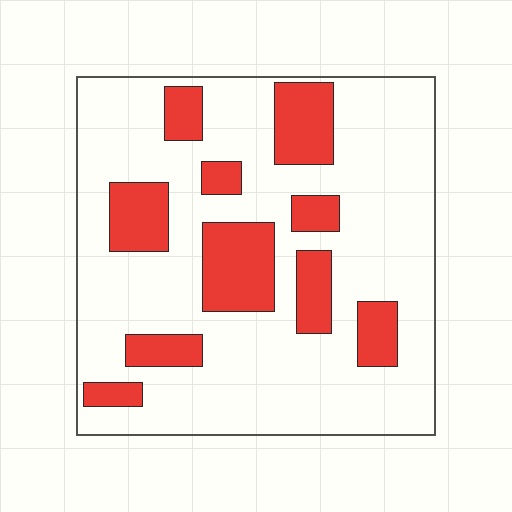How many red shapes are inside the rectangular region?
10.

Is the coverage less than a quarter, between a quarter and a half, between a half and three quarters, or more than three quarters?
Less than a quarter.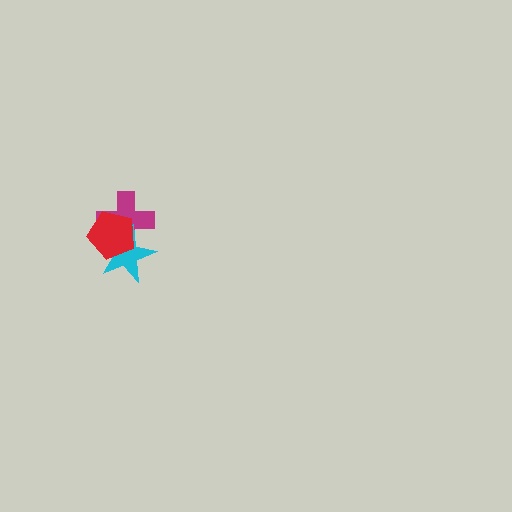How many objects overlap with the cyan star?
2 objects overlap with the cyan star.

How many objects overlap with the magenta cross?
2 objects overlap with the magenta cross.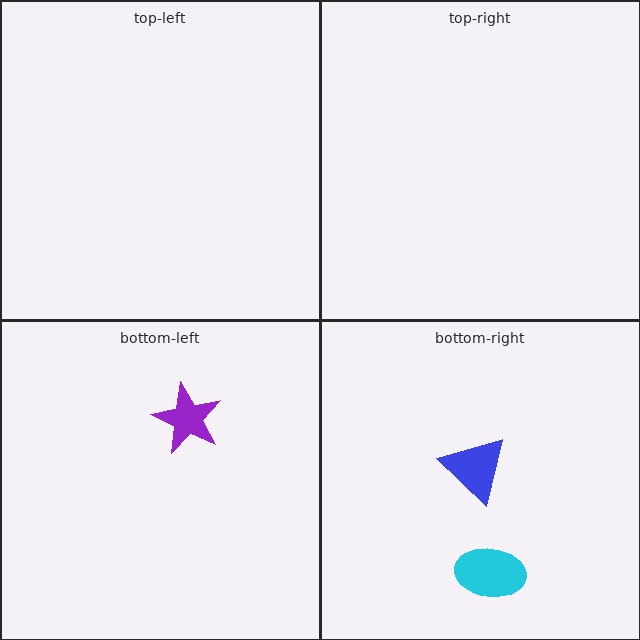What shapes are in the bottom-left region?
The purple star.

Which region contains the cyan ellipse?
The bottom-right region.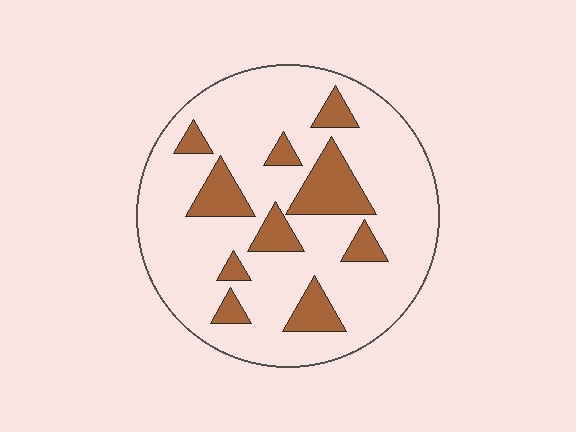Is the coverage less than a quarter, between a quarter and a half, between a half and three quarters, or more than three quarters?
Less than a quarter.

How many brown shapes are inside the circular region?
10.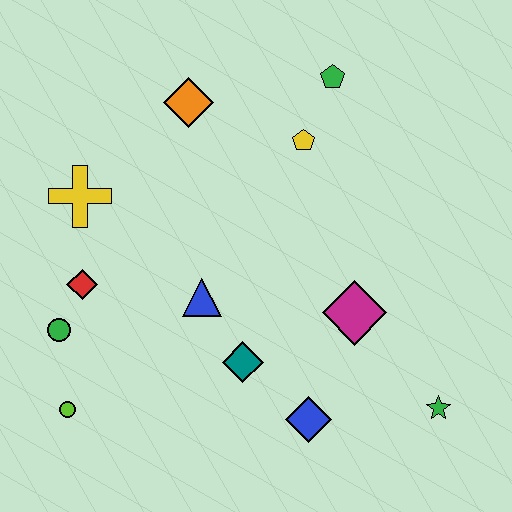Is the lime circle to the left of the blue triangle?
Yes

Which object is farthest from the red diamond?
The green star is farthest from the red diamond.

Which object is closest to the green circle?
The red diamond is closest to the green circle.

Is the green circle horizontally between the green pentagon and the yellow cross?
No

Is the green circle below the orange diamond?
Yes